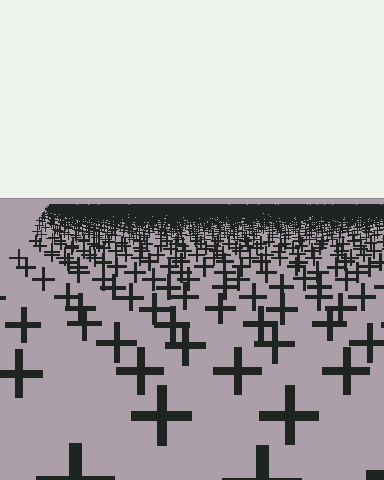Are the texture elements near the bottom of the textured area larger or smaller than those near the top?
Larger. Near the bottom, elements are closer to the viewer and appear at a bigger on-screen size.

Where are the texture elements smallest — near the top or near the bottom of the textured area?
Near the top.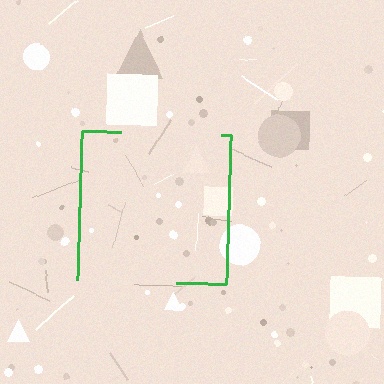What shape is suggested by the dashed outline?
The dashed outline suggests a square.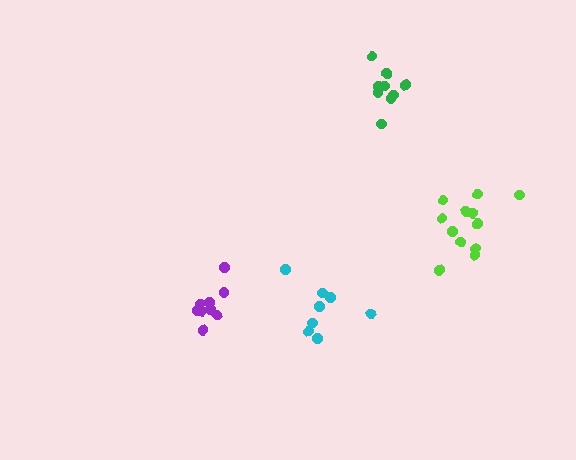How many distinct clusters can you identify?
There are 4 distinct clusters.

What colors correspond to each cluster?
The clusters are colored: purple, cyan, lime, green.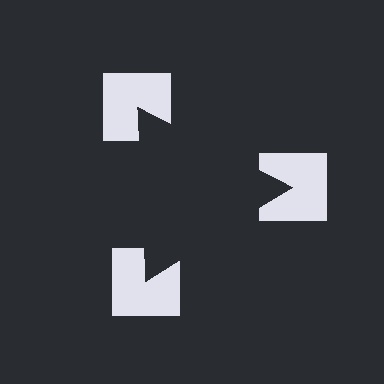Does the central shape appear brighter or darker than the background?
It typically appears slightly darker than the background, even though no actual brightness change is drawn.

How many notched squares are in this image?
There are 3 — one at each vertex of the illusory triangle.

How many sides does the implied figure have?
3 sides.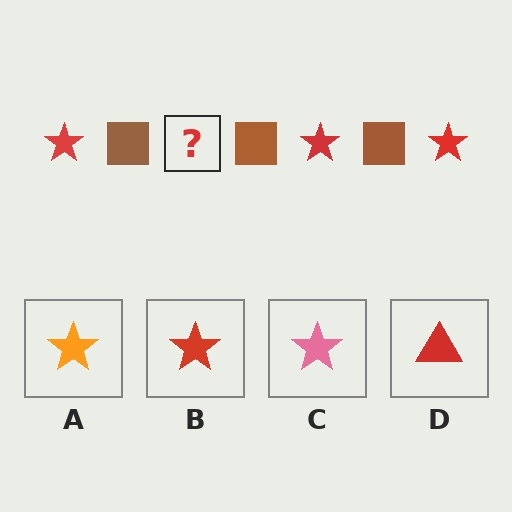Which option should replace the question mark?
Option B.